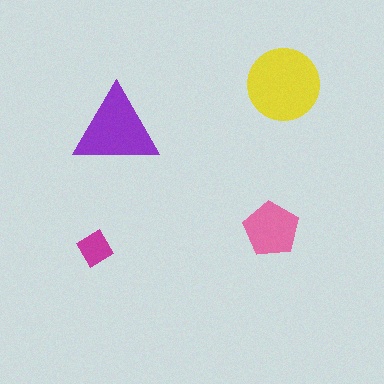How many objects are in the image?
There are 4 objects in the image.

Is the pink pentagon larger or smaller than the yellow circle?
Smaller.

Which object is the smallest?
The magenta diamond.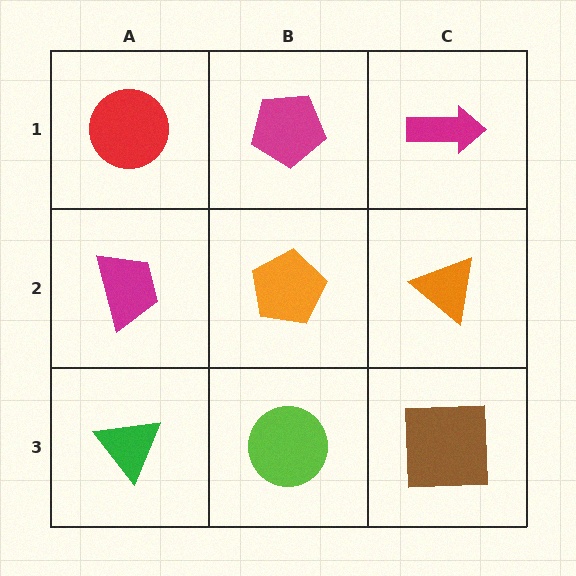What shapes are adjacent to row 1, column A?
A magenta trapezoid (row 2, column A), a magenta pentagon (row 1, column B).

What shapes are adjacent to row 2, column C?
A magenta arrow (row 1, column C), a brown square (row 3, column C), an orange pentagon (row 2, column B).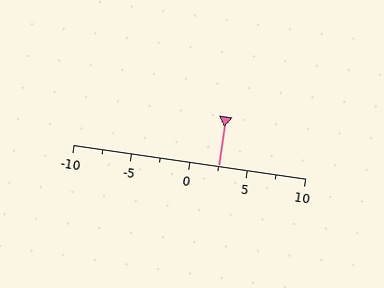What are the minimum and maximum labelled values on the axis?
The axis runs from -10 to 10.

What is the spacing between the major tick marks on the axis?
The major ticks are spaced 5 apart.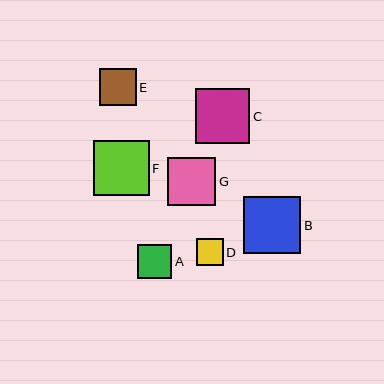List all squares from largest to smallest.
From largest to smallest: B, F, C, G, E, A, D.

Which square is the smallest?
Square D is the smallest with a size of approximately 27 pixels.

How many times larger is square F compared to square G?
Square F is approximately 1.2 times the size of square G.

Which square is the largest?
Square B is the largest with a size of approximately 57 pixels.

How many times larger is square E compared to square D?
Square E is approximately 1.4 times the size of square D.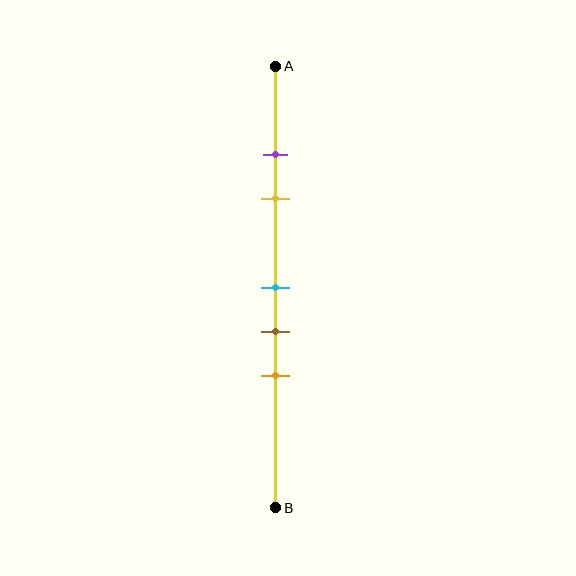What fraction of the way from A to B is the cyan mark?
The cyan mark is approximately 50% (0.5) of the way from A to B.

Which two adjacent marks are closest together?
The purple and yellow marks are the closest adjacent pair.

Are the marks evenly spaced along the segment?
No, the marks are not evenly spaced.